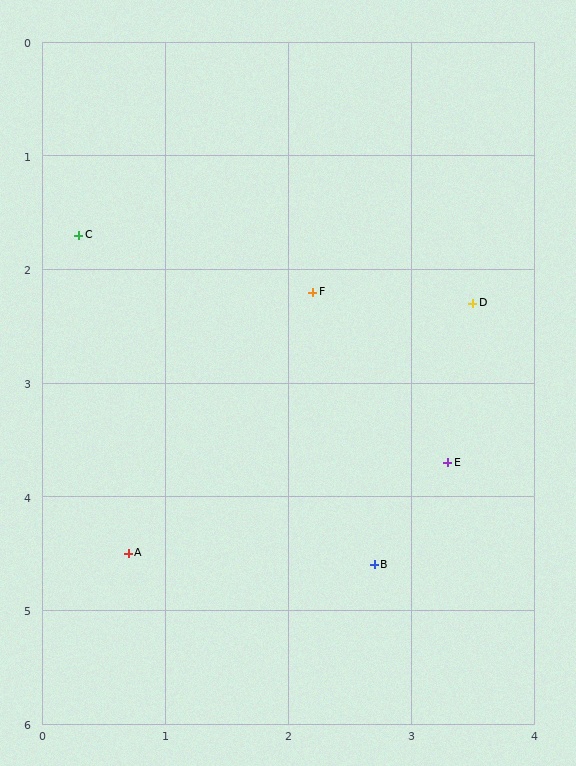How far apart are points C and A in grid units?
Points C and A are about 2.8 grid units apart.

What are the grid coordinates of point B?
Point B is at approximately (2.7, 4.6).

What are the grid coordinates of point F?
Point F is at approximately (2.2, 2.2).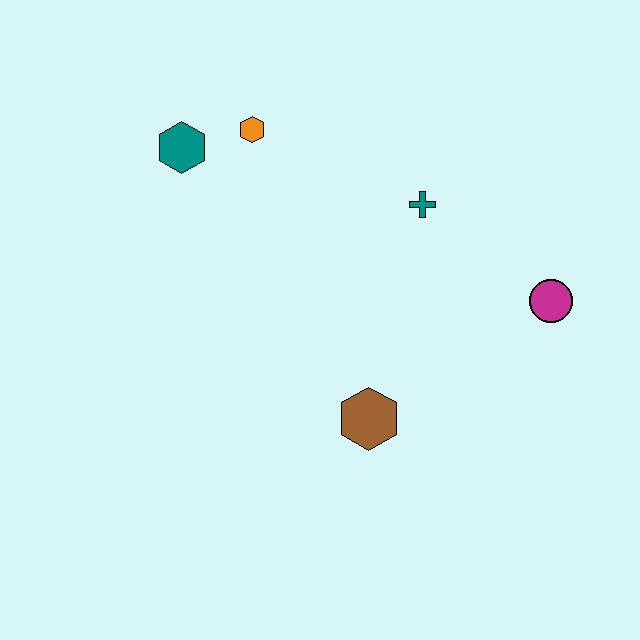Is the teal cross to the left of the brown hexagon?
No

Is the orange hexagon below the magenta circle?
No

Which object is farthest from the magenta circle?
The teal hexagon is farthest from the magenta circle.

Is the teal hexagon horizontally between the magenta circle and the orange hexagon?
No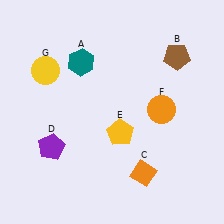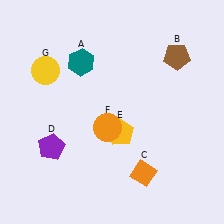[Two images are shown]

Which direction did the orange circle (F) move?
The orange circle (F) moved left.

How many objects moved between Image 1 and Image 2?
1 object moved between the two images.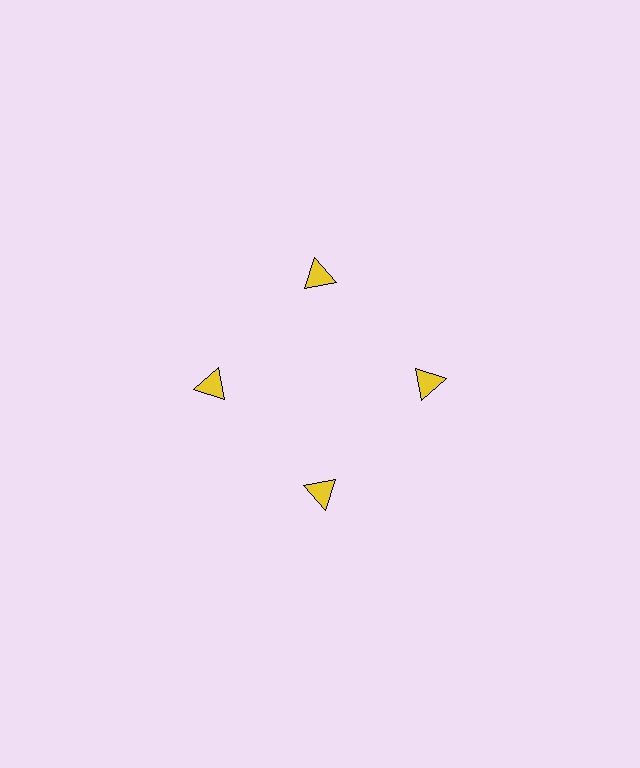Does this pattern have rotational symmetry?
Yes, this pattern has 4-fold rotational symmetry. It looks the same after rotating 90 degrees around the center.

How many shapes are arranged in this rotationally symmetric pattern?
There are 4 shapes, arranged in 4 groups of 1.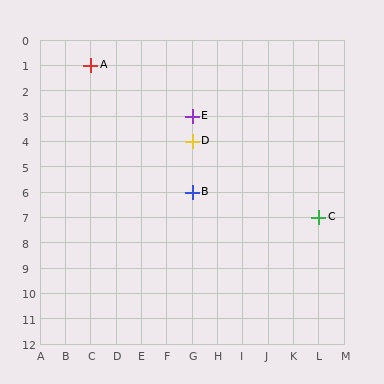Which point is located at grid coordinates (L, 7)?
Point C is at (L, 7).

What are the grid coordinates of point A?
Point A is at grid coordinates (C, 1).